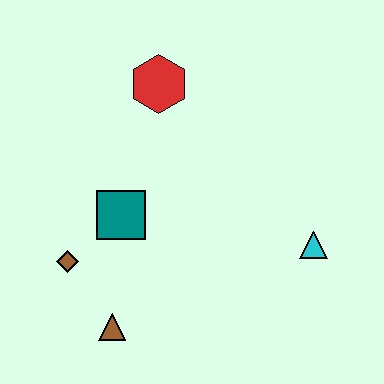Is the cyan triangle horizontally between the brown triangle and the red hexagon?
No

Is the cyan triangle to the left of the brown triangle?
No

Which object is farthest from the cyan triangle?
The brown diamond is farthest from the cyan triangle.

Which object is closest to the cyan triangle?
The teal square is closest to the cyan triangle.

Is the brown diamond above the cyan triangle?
No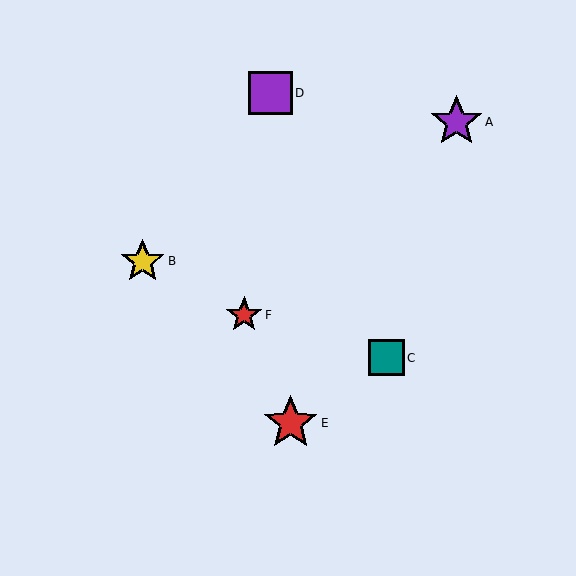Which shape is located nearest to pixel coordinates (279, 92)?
The purple square (labeled D) at (271, 93) is nearest to that location.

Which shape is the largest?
The red star (labeled E) is the largest.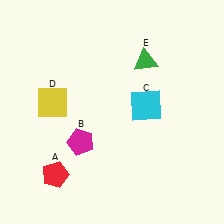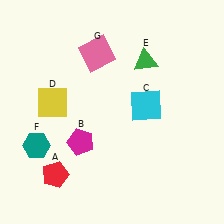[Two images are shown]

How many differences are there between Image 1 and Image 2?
There are 2 differences between the two images.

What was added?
A teal hexagon (F), a pink square (G) were added in Image 2.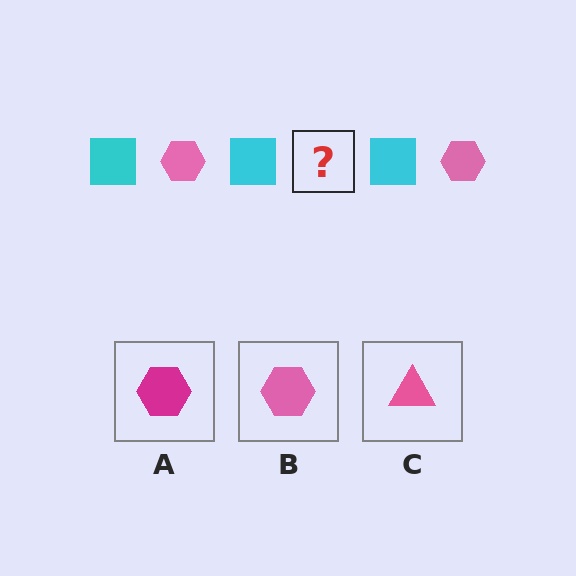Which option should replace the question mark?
Option B.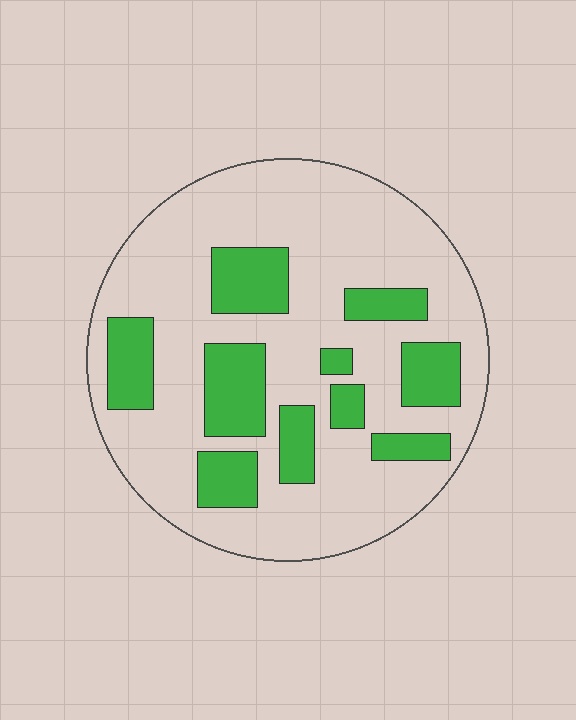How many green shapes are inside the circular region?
10.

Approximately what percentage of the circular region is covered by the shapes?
Approximately 25%.